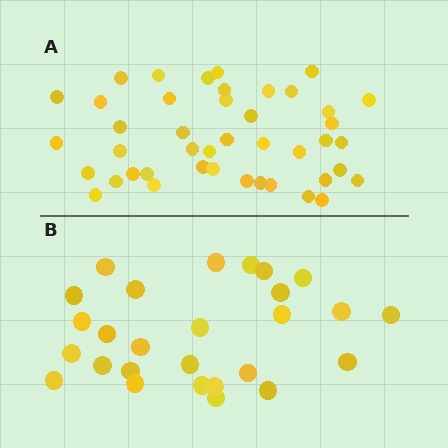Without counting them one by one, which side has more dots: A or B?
Region A (the top region) has more dots.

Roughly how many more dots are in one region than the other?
Region A has approximately 15 more dots than region B.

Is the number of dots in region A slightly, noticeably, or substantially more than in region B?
Region A has substantially more. The ratio is roughly 1.6 to 1.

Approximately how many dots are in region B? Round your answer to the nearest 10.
About 30 dots. (The exact count is 27, which rounds to 30.)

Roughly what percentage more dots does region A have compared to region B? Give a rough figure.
About 60% more.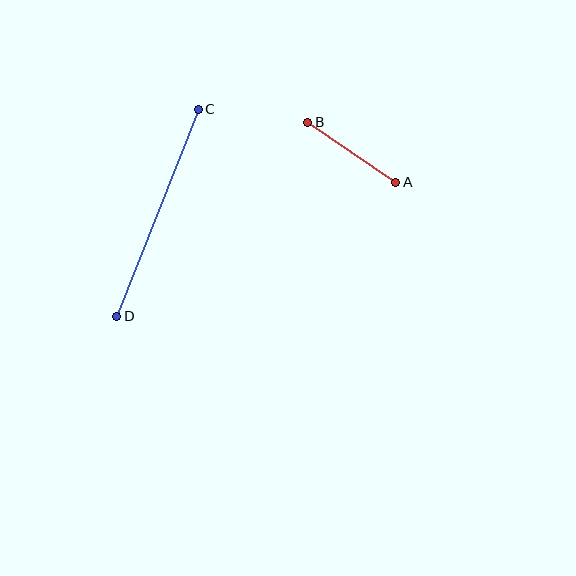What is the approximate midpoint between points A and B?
The midpoint is at approximately (352, 152) pixels.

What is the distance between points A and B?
The distance is approximately 106 pixels.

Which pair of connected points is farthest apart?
Points C and D are farthest apart.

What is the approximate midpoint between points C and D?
The midpoint is at approximately (158, 213) pixels.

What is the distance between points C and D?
The distance is approximately 222 pixels.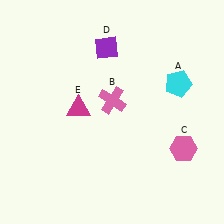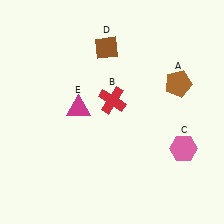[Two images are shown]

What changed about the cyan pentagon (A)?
In Image 1, A is cyan. In Image 2, it changed to brown.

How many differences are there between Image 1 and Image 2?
There are 3 differences between the two images.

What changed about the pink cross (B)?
In Image 1, B is pink. In Image 2, it changed to red.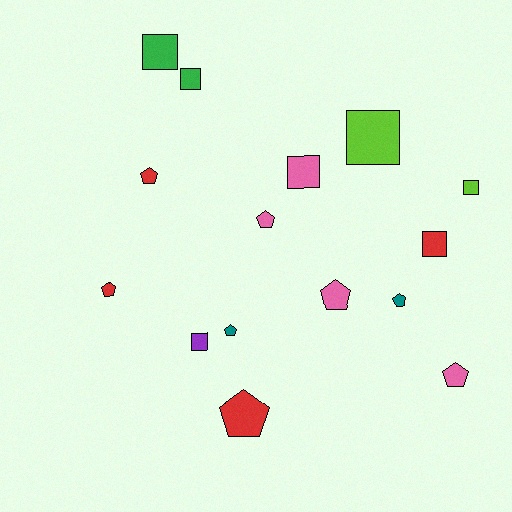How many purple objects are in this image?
There is 1 purple object.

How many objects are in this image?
There are 15 objects.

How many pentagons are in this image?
There are 8 pentagons.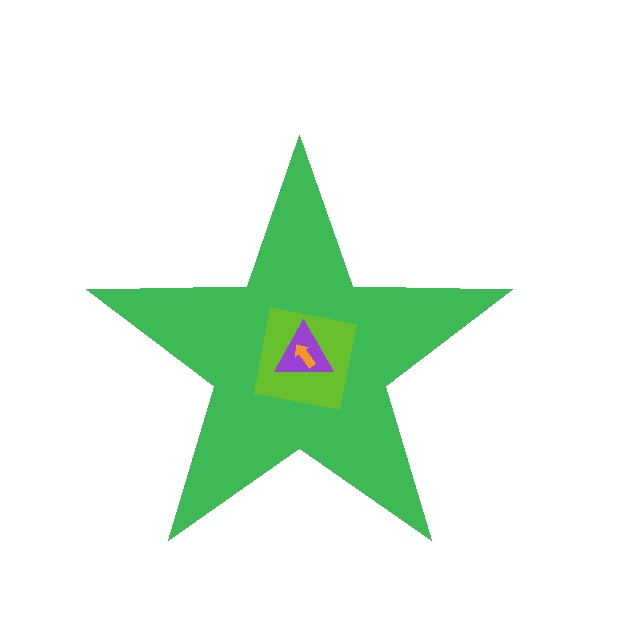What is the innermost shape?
The orange arrow.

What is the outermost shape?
The green star.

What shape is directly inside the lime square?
The purple triangle.